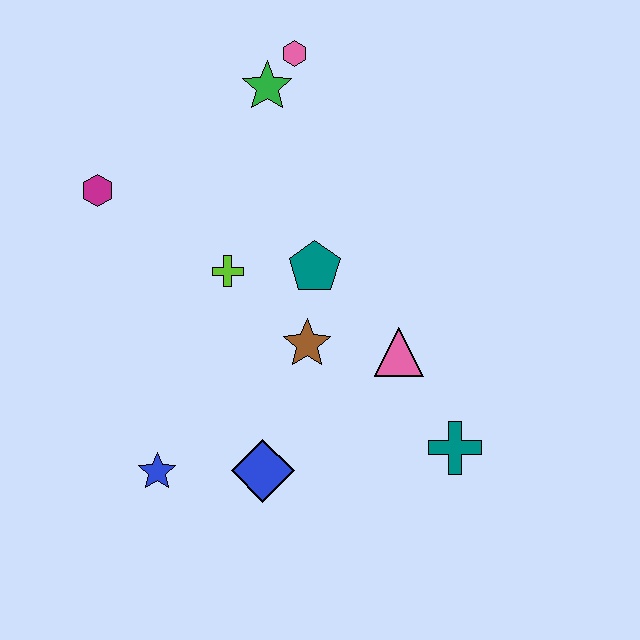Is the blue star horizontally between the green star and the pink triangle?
No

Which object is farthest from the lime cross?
The teal cross is farthest from the lime cross.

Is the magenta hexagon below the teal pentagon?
No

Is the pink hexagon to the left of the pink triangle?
Yes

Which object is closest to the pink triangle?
The brown star is closest to the pink triangle.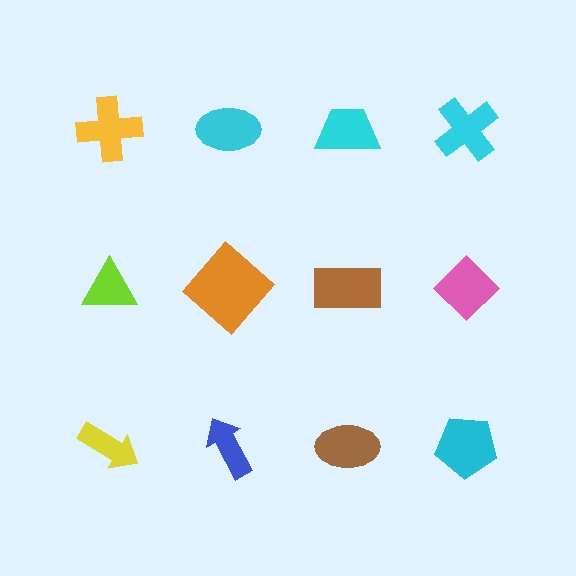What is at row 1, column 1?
A yellow cross.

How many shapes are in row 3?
4 shapes.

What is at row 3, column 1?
A yellow arrow.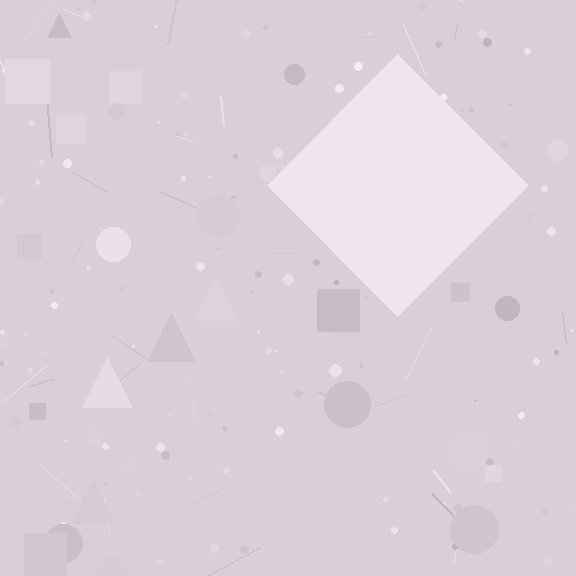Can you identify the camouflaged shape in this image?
The camouflaged shape is a diamond.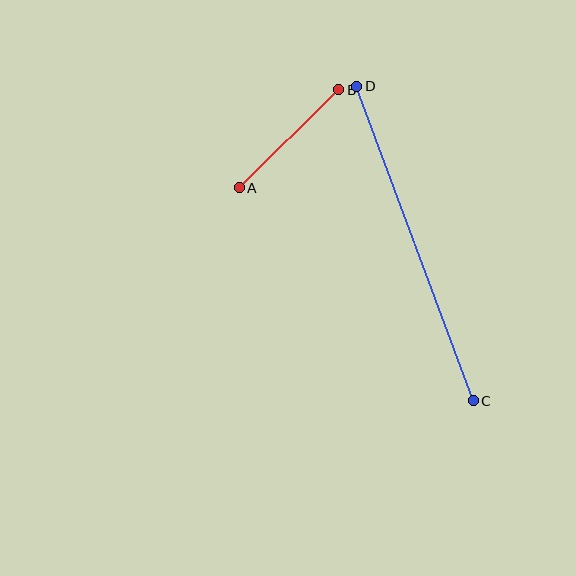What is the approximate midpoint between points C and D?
The midpoint is at approximately (415, 244) pixels.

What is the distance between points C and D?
The distance is approximately 335 pixels.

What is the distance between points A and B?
The distance is approximately 140 pixels.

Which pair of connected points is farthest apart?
Points C and D are farthest apart.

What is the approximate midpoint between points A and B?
The midpoint is at approximately (289, 139) pixels.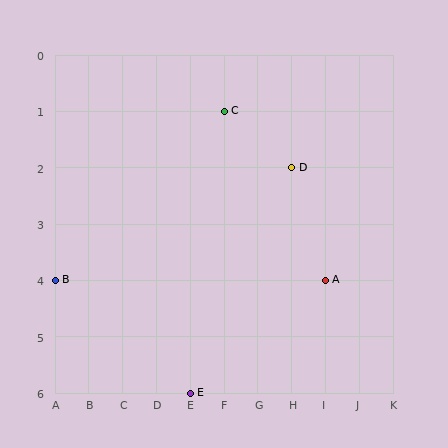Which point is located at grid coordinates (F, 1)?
Point C is at (F, 1).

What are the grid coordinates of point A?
Point A is at grid coordinates (I, 4).